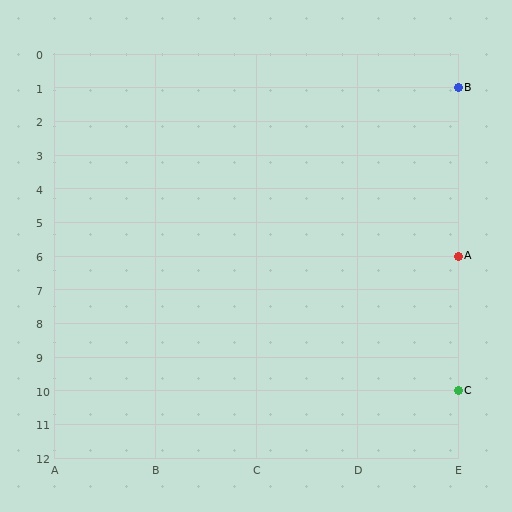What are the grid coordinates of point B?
Point B is at grid coordinates (E, 1).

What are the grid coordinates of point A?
Point A is at grid coordinates (E, 6).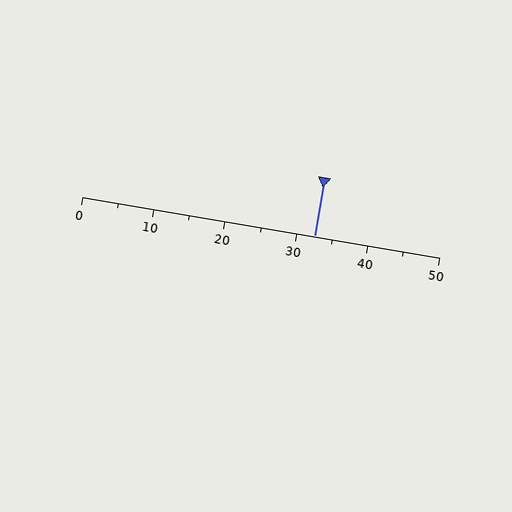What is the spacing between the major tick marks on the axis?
The major ticks are spaced 10 apart.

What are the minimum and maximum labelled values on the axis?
The axis runs from 0 to 50.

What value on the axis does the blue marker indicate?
The marker indicates approximately 32.5.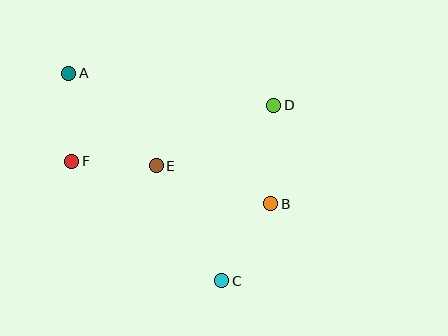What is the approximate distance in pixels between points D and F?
The distance between D and F is approximately 210 pixels.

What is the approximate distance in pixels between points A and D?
The distance between A and D is approximately 208 pixels.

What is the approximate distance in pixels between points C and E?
The distance between C and E is approximately 133 pixels.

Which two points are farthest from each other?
Points A and C are farthest from each other.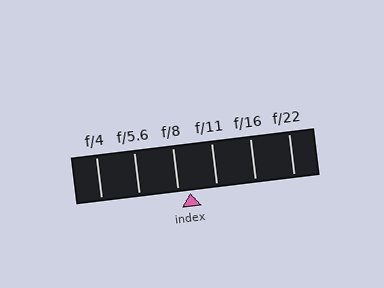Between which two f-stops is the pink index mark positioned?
The index mark is between f/8 and f/11.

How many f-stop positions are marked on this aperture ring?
There are 6 f-stop positions marked.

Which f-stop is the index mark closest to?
The index mark is closest to f/8.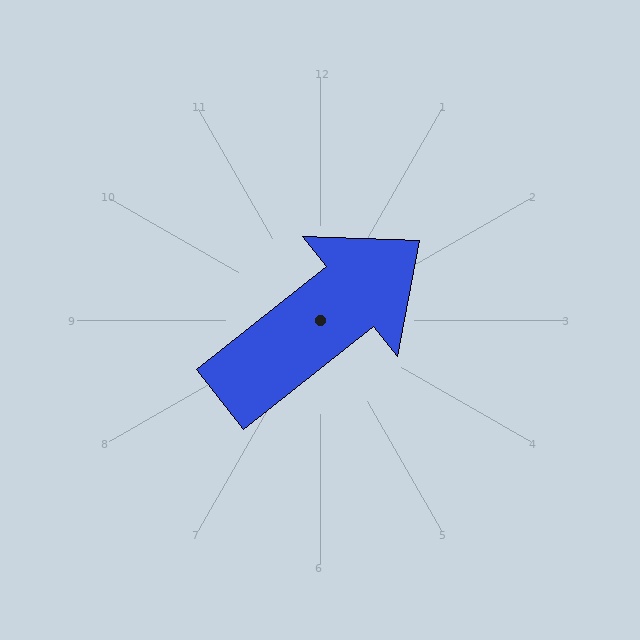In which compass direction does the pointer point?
Northeast.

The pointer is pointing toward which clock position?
Roughly 2 o'clock.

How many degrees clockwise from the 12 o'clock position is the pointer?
Approximately 51 degrees.